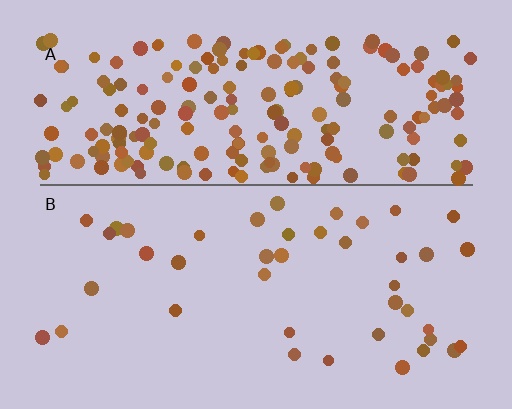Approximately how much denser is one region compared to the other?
Approximately 5.0× — region A over region B.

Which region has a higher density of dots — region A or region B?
A (the top).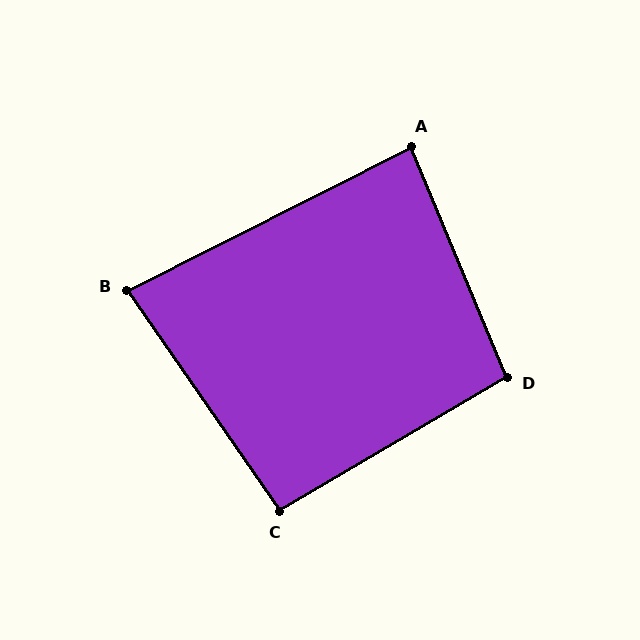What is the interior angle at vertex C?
Approximately 94 degrees (approximately right).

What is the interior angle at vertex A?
Approximately 86 degrees (approximately right).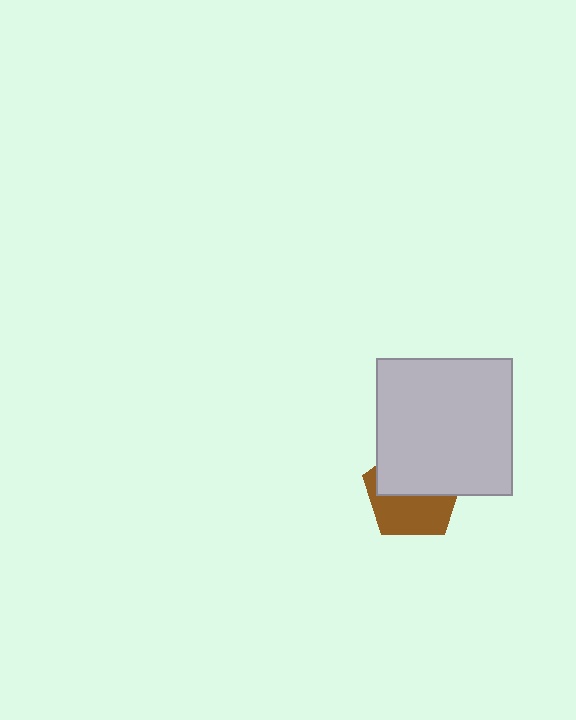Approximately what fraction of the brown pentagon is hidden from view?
Roughly 52% of the brown pentagon is hidden behind the light gray square.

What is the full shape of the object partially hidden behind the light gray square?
The partially hidden object is a brown pentagon.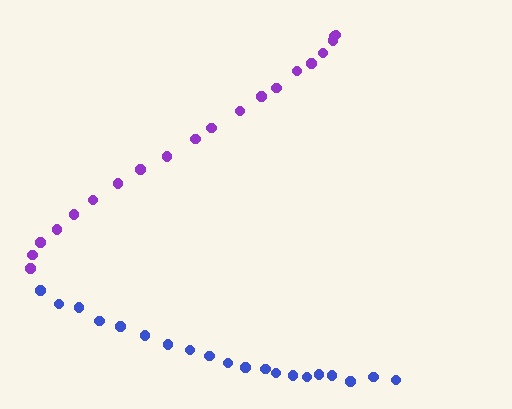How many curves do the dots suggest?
There are 2 distinct paths.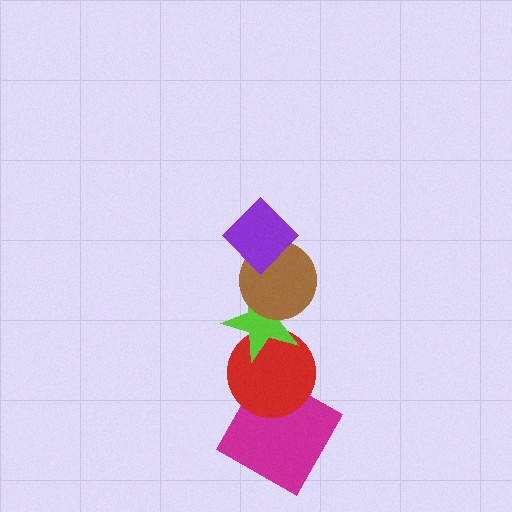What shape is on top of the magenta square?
The red circle is on top of the magenta square.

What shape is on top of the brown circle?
The purple diamond is on top of the brown circle.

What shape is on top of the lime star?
The brown circle is on top of the lime star.